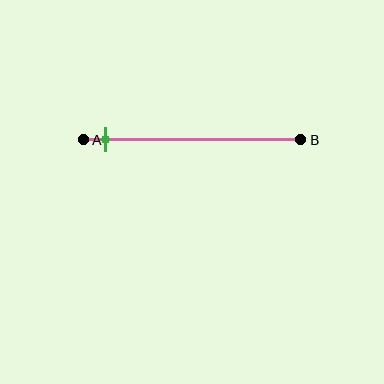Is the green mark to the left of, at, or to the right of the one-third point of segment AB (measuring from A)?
The green mark is to the left of the one-third point of segment AB.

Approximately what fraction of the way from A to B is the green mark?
The green mark is approximately 10% of the way from A to B.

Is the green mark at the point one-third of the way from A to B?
No, the mark is at about 10% from A, not at the 33% one-third point.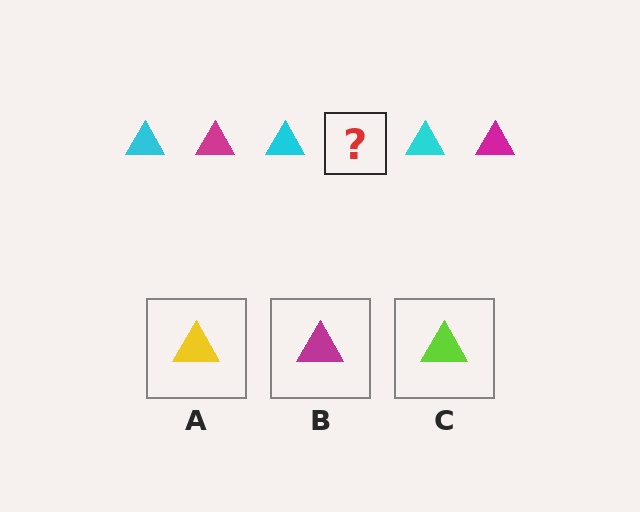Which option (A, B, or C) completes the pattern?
B.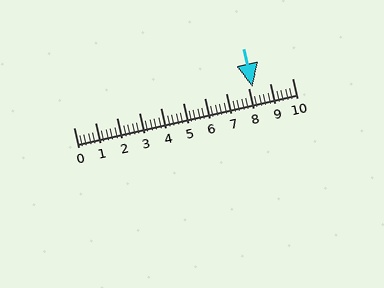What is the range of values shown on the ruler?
The ruler shows values from 0 to 10.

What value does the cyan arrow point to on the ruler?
The cyan arrow points to approximately 8.2.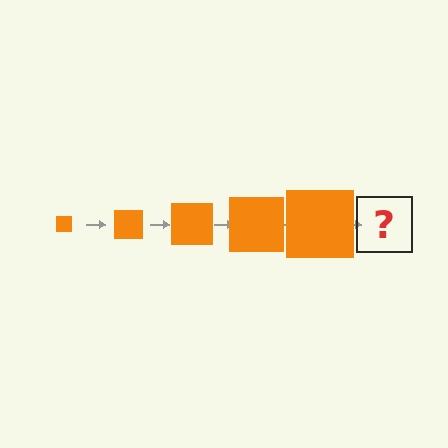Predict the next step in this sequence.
The next step is an orange square, larger than the previous one.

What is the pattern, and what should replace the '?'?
The pattern is that the square gets progressively larger each step. The '?' should be an orange square, larger than the previous one.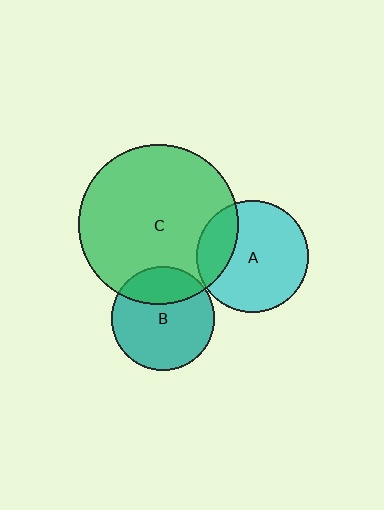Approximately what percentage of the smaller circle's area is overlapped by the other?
Approximately 30%.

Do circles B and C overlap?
Yes.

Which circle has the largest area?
Circle C (green).